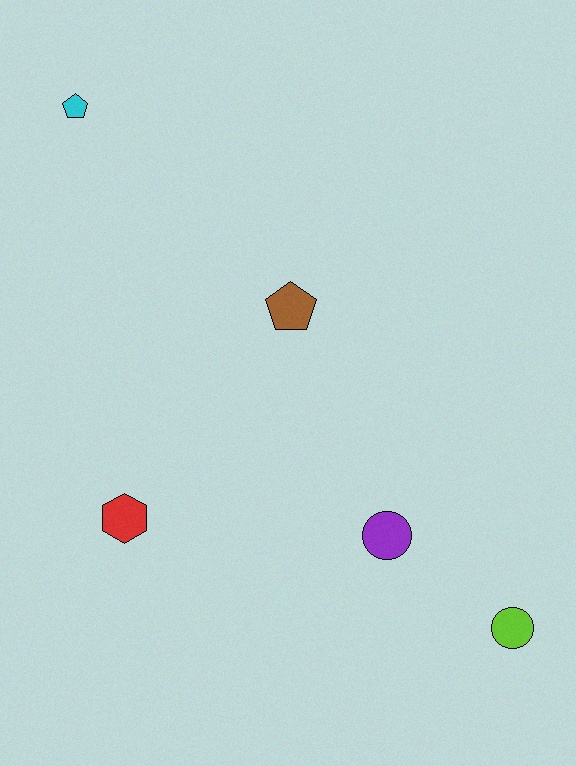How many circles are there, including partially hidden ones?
There are 2 circles.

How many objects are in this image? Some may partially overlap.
There are 5 objects.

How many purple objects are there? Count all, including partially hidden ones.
There is 1 purple object.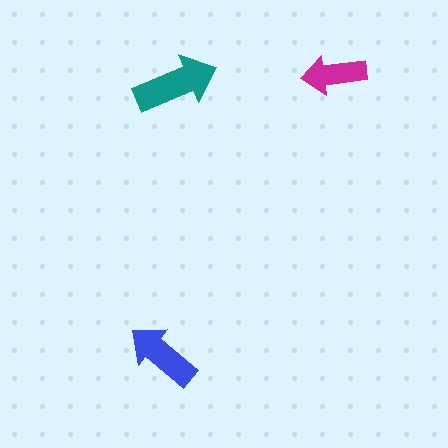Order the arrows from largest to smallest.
the teal one, the blue one, the magenta one.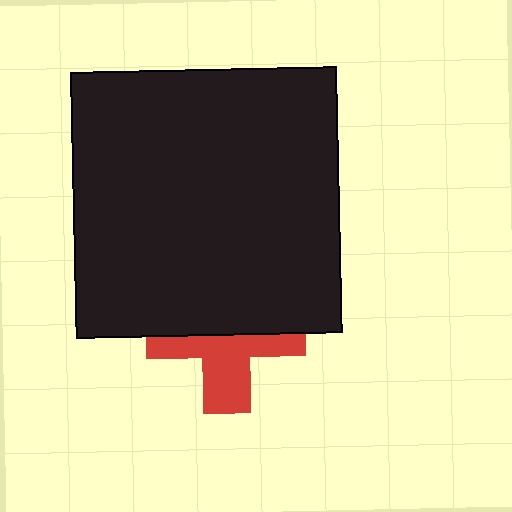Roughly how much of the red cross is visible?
About half of it is visible (roughly 48%).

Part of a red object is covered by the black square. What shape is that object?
It is a cross.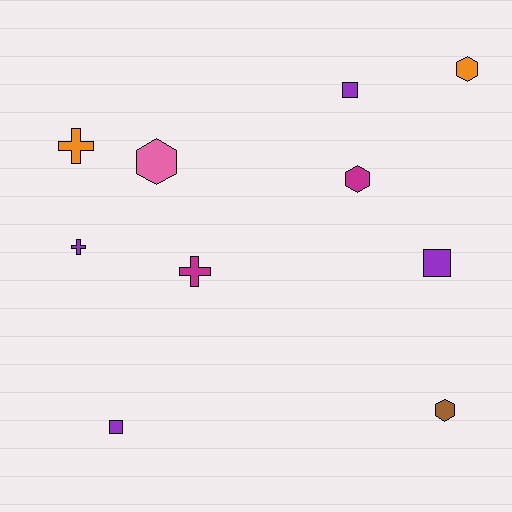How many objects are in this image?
There are 10 objects.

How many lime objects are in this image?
There are no lime objects.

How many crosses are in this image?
There are 3 crosses.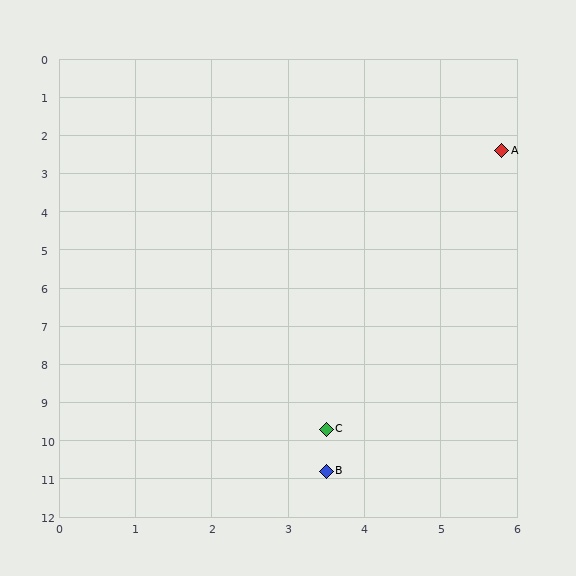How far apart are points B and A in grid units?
Points B and A are about 8.7 grid units apart.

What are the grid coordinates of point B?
Point B is at approximately (3.5, 10.8).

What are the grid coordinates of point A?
Point A is at approximately (5.8, 2.4).